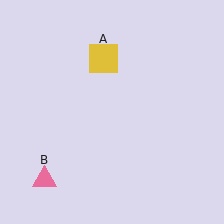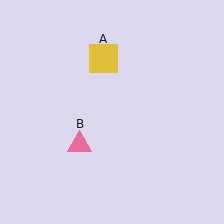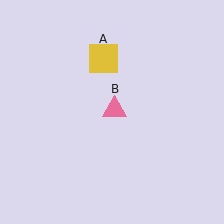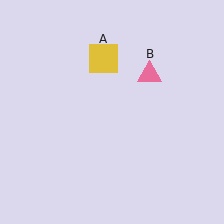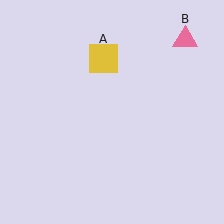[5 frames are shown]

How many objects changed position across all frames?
1 object changed position: pink triangle (object B).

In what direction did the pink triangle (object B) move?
The pink triangle (object B) moved up and to the right.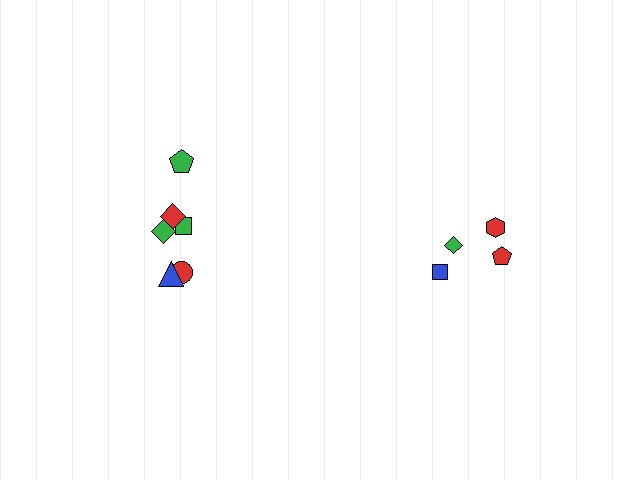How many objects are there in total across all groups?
There are 10 objects.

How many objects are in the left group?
There are 6 objects.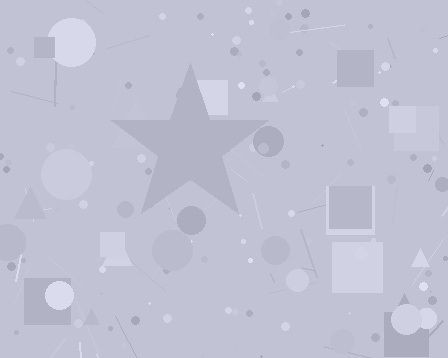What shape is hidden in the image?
A star is hidden in the image.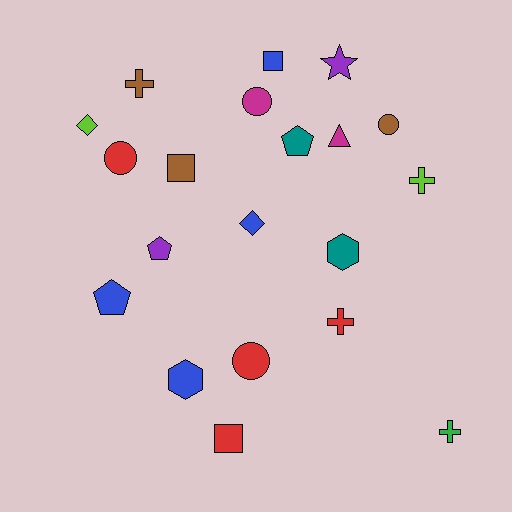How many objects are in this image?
There are 20 objects.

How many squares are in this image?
There are 3 squares.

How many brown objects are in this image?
There are 3 brown objects.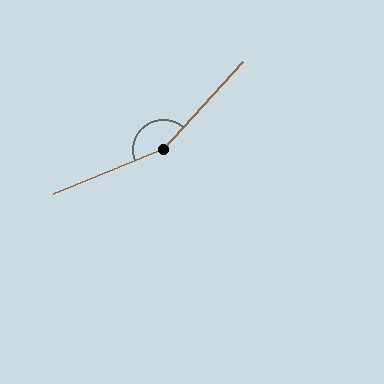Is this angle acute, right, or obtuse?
It is obtuse.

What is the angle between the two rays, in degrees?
Approximately 154 degrees.